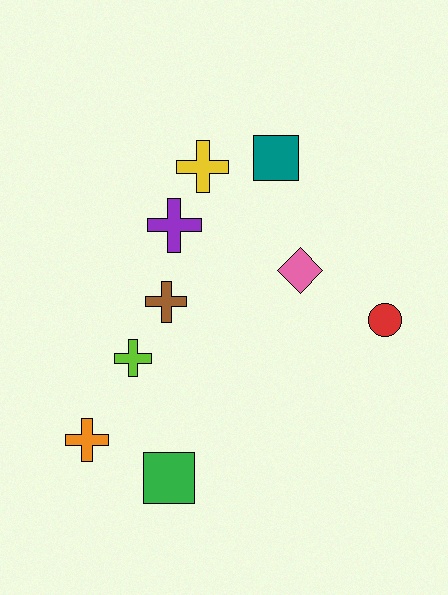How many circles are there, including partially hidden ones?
There is 1 circle.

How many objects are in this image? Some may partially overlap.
There are 9 objects.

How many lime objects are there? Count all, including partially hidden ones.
There is 1 lime object.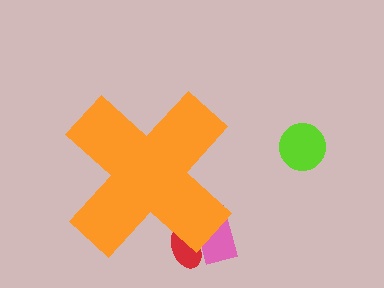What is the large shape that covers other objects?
An orange cross.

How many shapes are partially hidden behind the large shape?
2 shapes are partially hidden.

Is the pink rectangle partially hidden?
Yes, the pink rectangle is partially hidden behind the orange cross.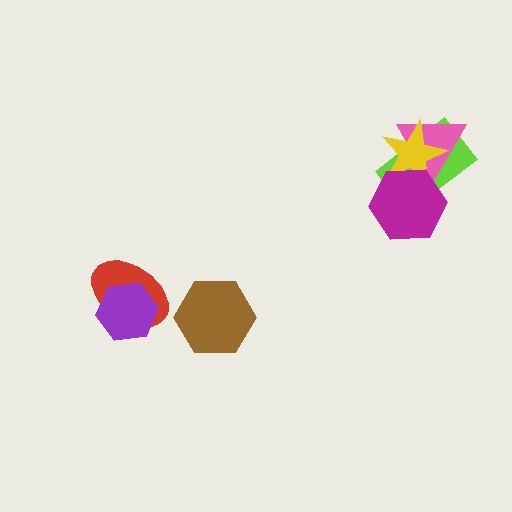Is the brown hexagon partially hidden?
No, no other shape covers it.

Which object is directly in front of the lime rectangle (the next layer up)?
The pink triangle is directly in front of the lime rectangle.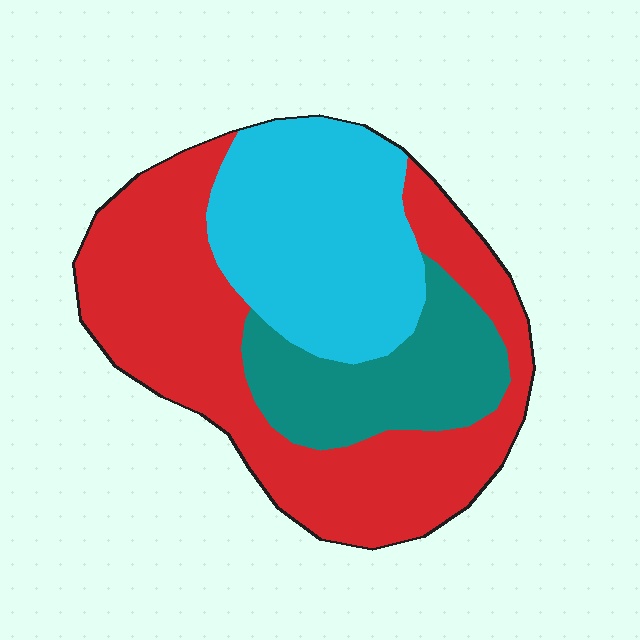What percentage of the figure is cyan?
Cyan covers 31% of the figure.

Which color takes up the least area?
Teal, at roughly 20%.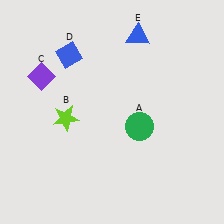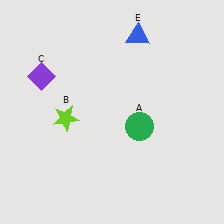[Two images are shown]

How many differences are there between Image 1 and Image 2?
There is 1 difference between the two images.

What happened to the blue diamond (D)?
The blue diamond (D) was removed in Image 2. It was in the top-left area of Image 1.